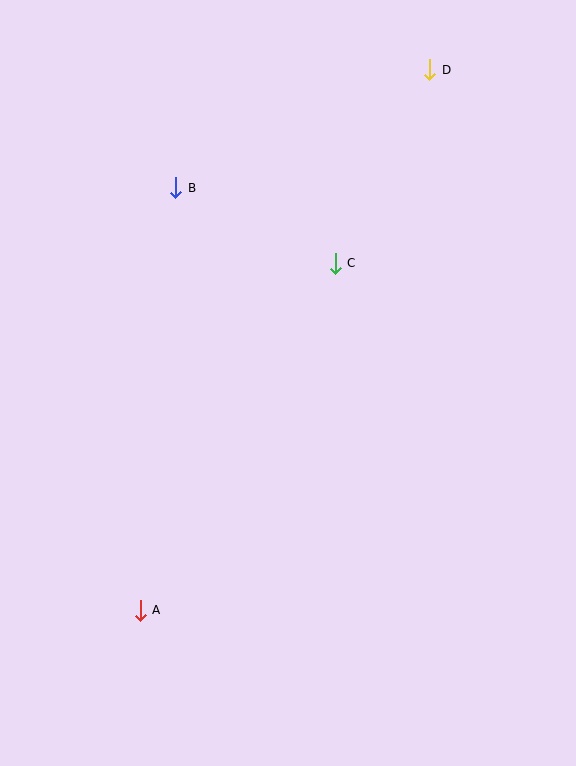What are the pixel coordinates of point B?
Point B is at (176, 188).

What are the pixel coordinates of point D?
Point D is at (430, 70).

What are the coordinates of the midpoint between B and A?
The midpoint between B and A is at (158, 399).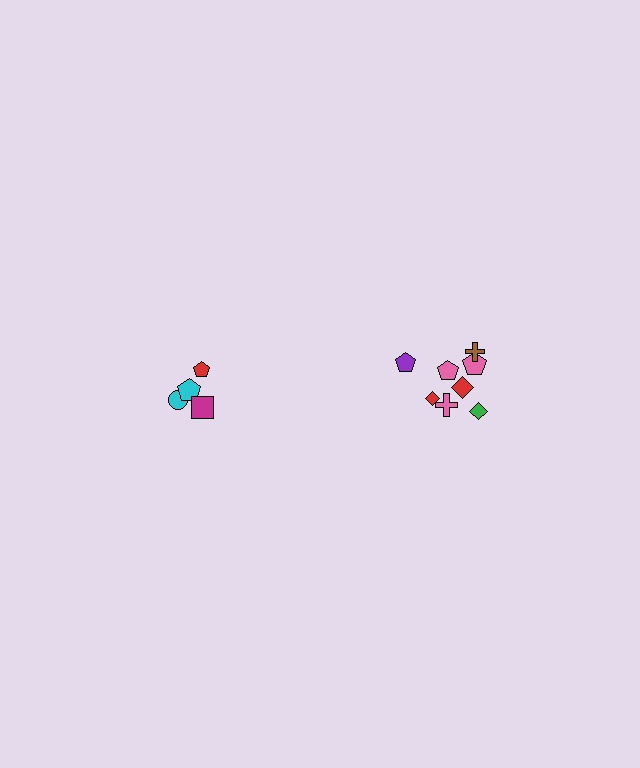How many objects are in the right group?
There are 8 objects.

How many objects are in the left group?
There are 4 objects.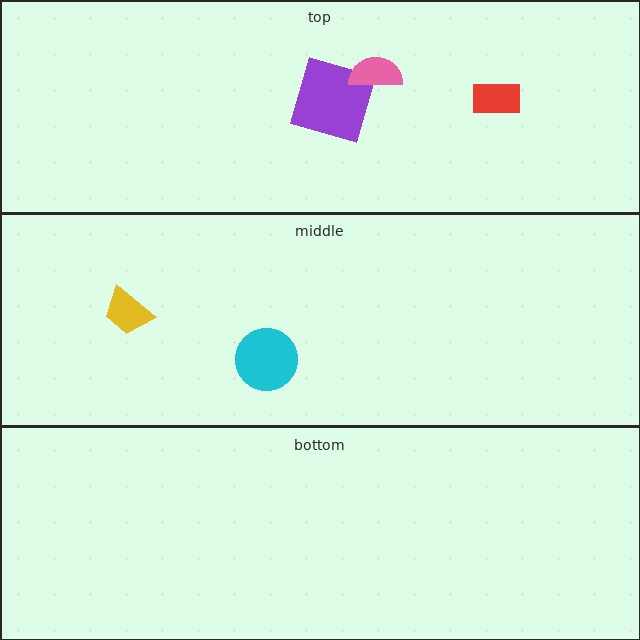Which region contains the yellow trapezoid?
The middle region.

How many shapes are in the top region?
3.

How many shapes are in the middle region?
2.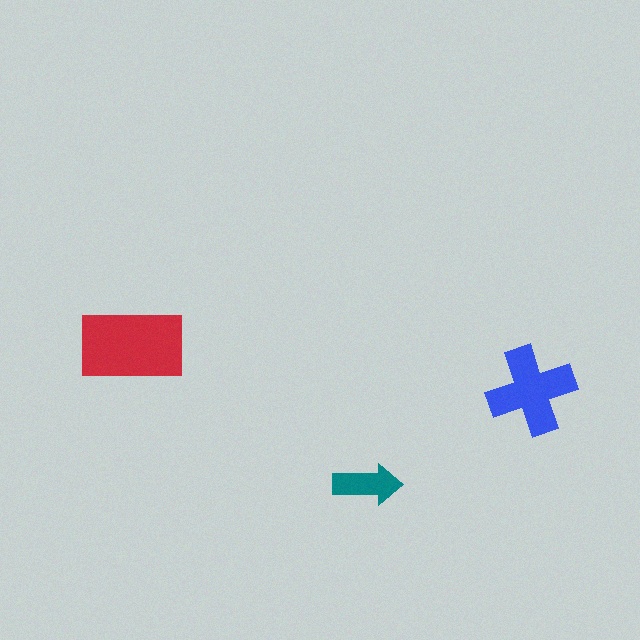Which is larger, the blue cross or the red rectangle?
The red rectangle.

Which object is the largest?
The red rectangle.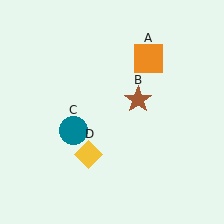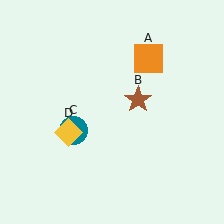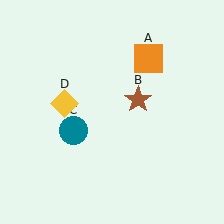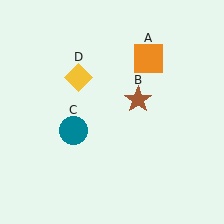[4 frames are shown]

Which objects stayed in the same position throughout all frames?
Orange square (object A) and brown star (object B) and teal circle (object C) remained stationary.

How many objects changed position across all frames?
1 object changed position: yellow diamond (object D).